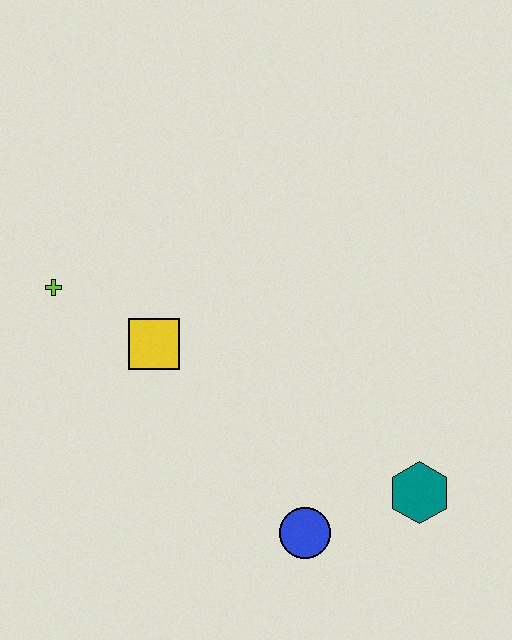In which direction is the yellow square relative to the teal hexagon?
The yellow square is to the left of the teal hexagon.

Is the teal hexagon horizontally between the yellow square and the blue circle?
No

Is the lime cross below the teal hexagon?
No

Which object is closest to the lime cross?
The yellow square is closest to the lime cross.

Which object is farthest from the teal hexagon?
The lime cross is farthest from the teal hexagon.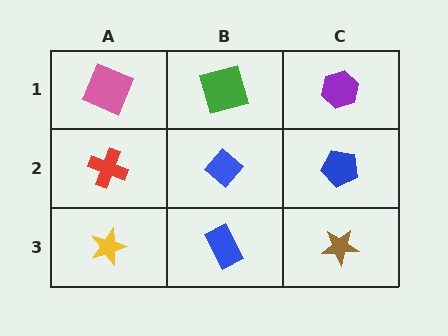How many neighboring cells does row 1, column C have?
2.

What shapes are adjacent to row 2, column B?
A green square (row 1, column B), a blue rectangle (row 3, column B), a red cross (row 2, column A), a blue pentagon (row 2, column C).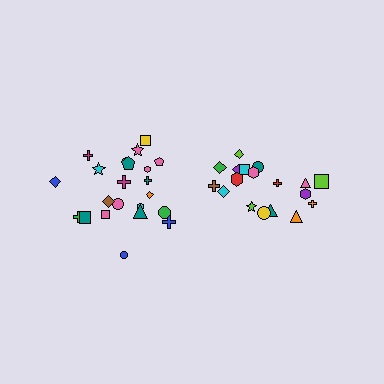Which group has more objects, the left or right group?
The left group.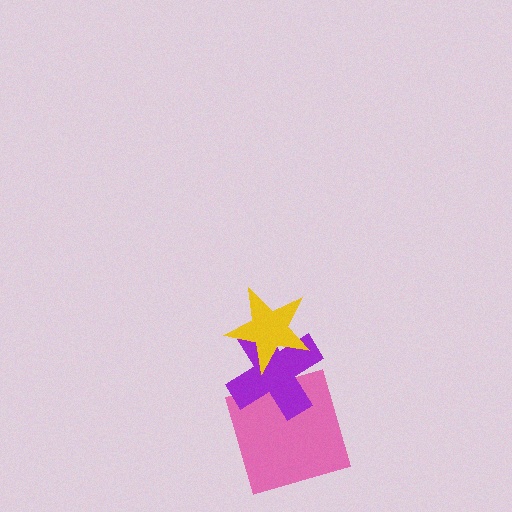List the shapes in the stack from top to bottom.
From top to bottom: the yellow star, the purple cross, the pink square.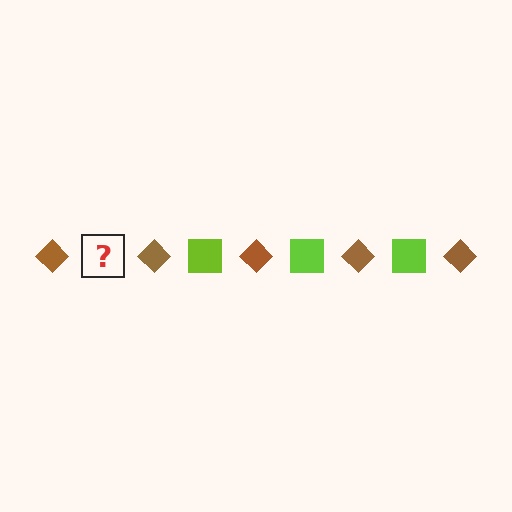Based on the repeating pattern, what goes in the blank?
The blank should be a lime square.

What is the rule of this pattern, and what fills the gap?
The rule is that the pattern alternates between brown diamond and lime square. The gap should be filled with a lime square.